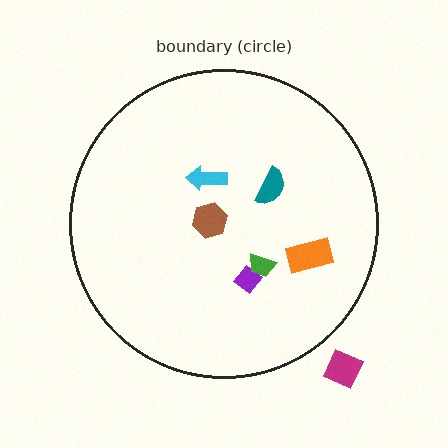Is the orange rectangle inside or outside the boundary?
Inside.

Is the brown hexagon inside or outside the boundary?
Inside.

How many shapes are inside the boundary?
6 inside, 1 outside.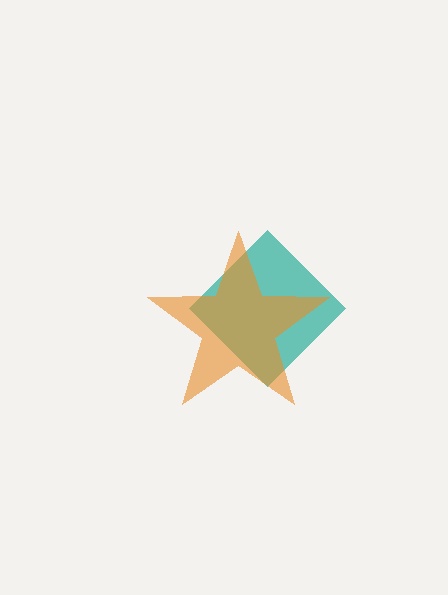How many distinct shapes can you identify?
There are 2 distinct shapes: a teal diamond, an orange star.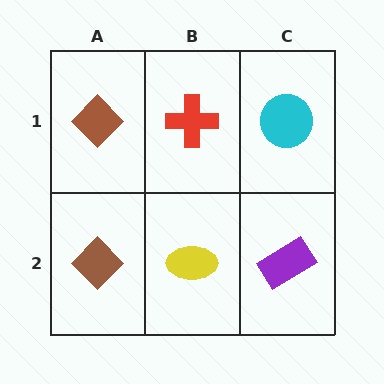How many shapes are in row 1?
3 shapes.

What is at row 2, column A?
A brown diamond.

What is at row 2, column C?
A purple rectangle.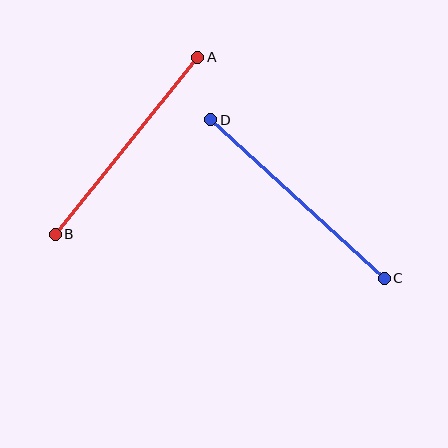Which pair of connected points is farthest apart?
Points C and D are farthest apart.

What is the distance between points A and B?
The distance is approximately 227 pixels.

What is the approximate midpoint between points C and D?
The midpoint is at approximately (297, 199) pixels.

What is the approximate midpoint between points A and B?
The midpoint is at approximately (126, 146) pixels.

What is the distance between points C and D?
The distance is approximately 235 pixels.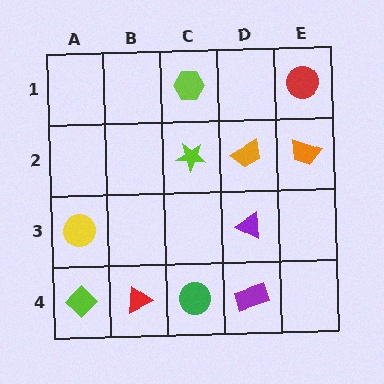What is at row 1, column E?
A red circle.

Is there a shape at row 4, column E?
No, that cell is empty.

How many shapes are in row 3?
2 shapes.